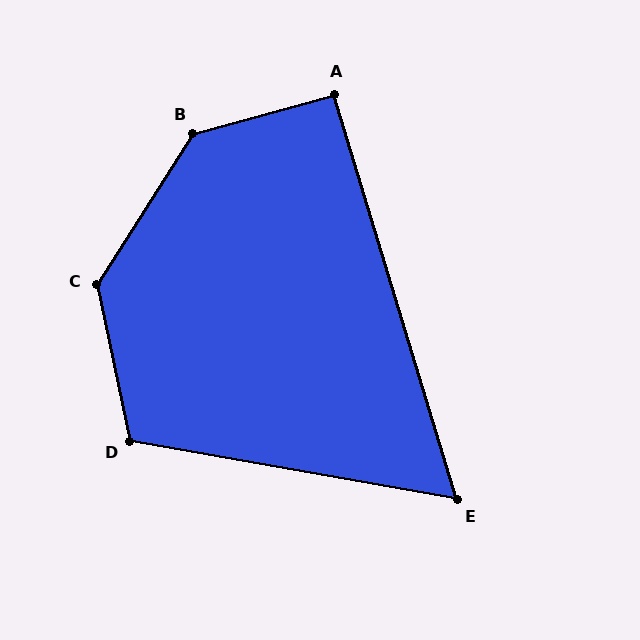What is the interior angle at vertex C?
Approximately 136 degrees (obtuse).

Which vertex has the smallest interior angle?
E, at approximately 63 degrees.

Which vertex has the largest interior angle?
B, at approximately 138 degrees.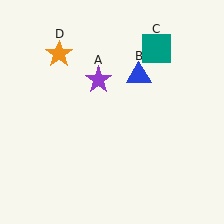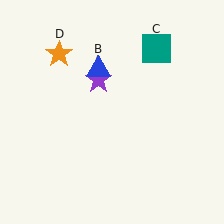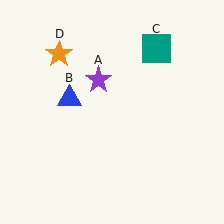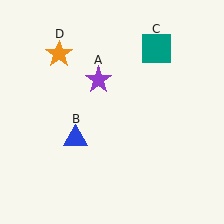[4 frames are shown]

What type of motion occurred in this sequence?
The blue triangle (object B) rotated counterclockwise around the center of the scene.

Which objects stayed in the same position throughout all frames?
Purple star (object A) and teal square (object C) and orange star (object D) remained stationary.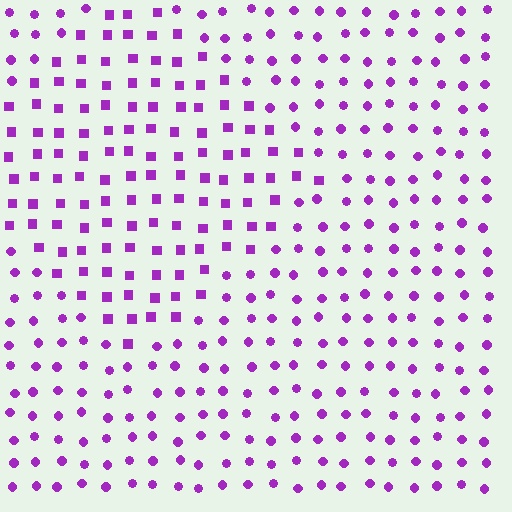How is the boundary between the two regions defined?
The boundary is defined by a change in element shape: squares inside vs. circles outside. All elements share the same color and spacing.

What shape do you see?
I see a diamond.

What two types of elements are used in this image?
The image uses squares inside the diamond region and circles outside it.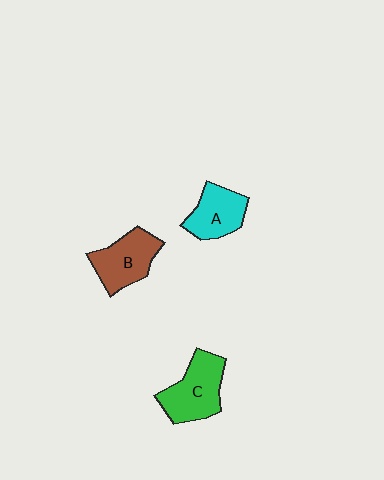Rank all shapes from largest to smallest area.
From largest to smallest: C (green), B (brown), A (cyan).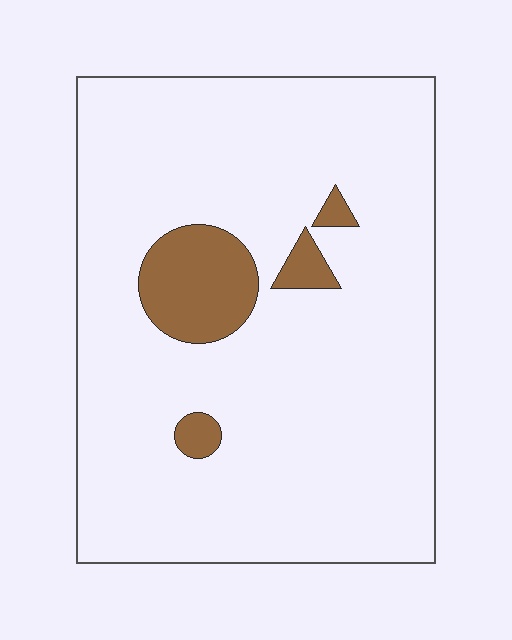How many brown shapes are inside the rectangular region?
4.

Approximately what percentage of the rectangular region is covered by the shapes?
Approximately 10%.